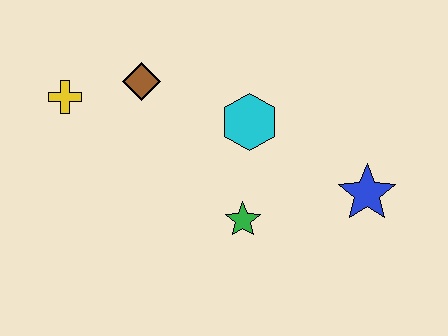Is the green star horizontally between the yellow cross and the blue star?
Yes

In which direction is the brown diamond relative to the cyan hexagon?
The brown diamond is to the left of the cyan hexagon.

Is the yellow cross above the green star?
Yes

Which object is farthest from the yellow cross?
The blue star is farthest from the yellow cross.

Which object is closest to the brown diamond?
The yellow cross is closest to the brown diamond.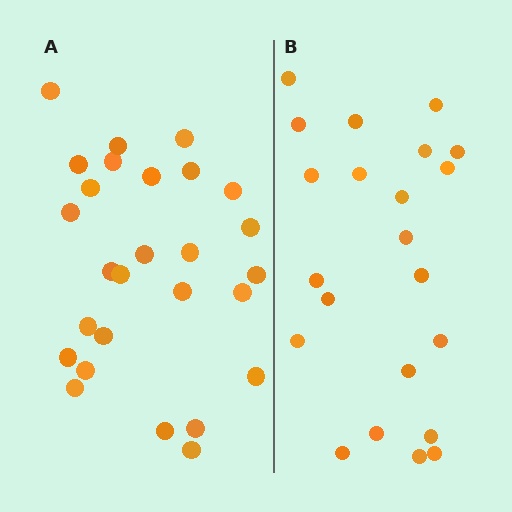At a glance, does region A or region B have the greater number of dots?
Region A (the left region) has more dots.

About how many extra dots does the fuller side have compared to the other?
Region A has about 5 more dots than region B.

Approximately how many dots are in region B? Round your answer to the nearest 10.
About 20 dots. (The exact count is 22, which rounds to 20.)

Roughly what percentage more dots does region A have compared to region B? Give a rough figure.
About 25% more.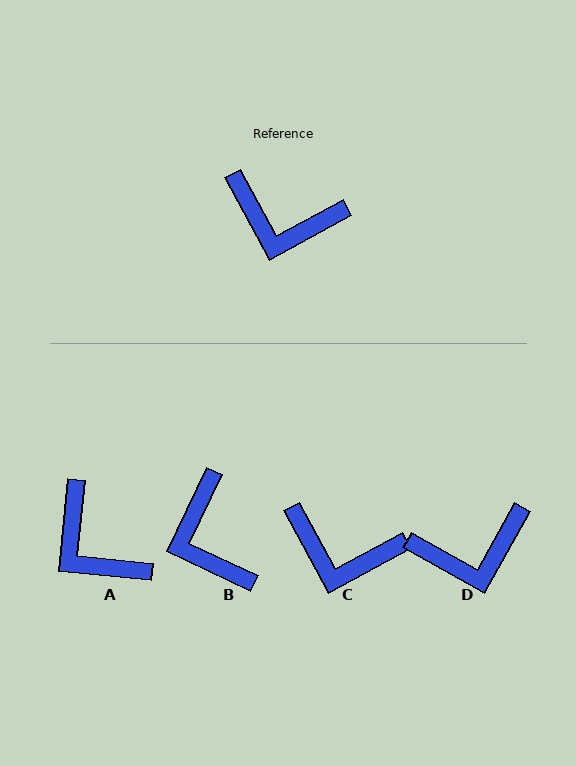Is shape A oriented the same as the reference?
No, it is off by about 34 degrees.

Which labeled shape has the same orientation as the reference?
C.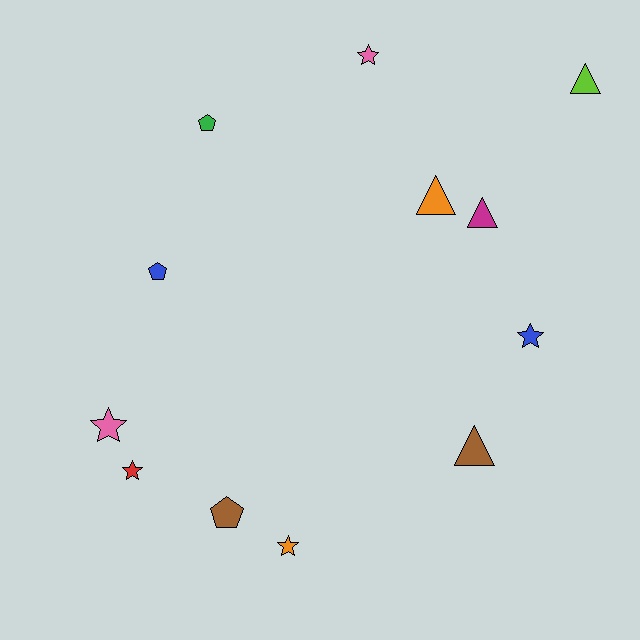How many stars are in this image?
There are 5 stars.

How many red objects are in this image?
There is 1 red object.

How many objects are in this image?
There are 12 objects.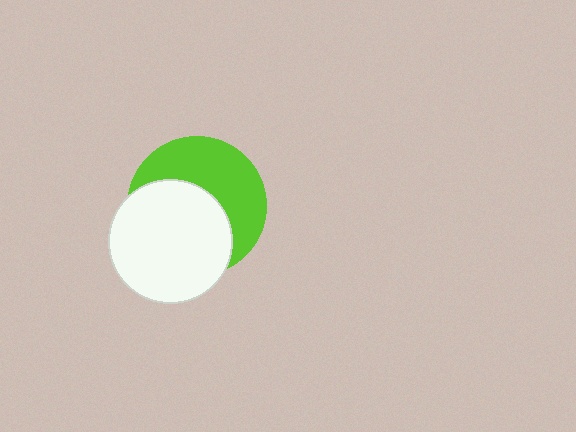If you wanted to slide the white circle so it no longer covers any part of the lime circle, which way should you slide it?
Slide it toward the lower-left — that is the most direct way to separate the two shapes.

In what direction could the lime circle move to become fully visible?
The lime circle could move toward the upper-right. That would shift it out from behind the white circle entirely.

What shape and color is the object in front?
The object in front is a white circle.